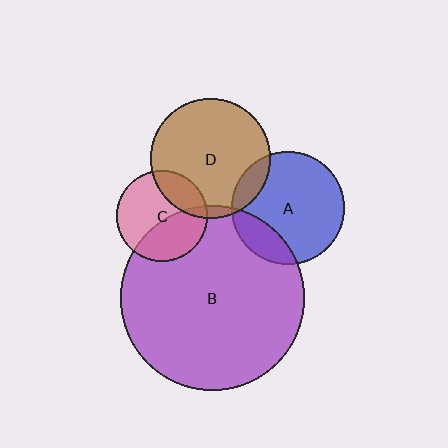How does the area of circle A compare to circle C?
Approximately 1.6 times.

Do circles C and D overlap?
Yes.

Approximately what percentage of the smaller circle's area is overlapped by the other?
Approximately 25%.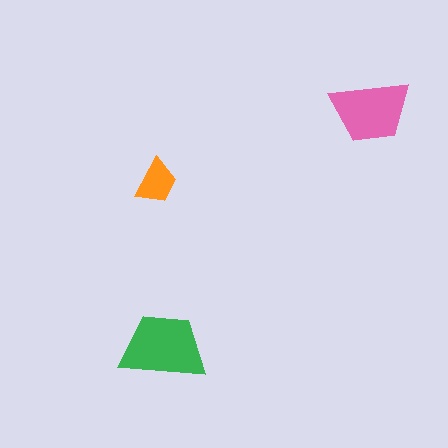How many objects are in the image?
There are 3 objects in the image.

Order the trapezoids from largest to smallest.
the green one, the pink one, the orange one.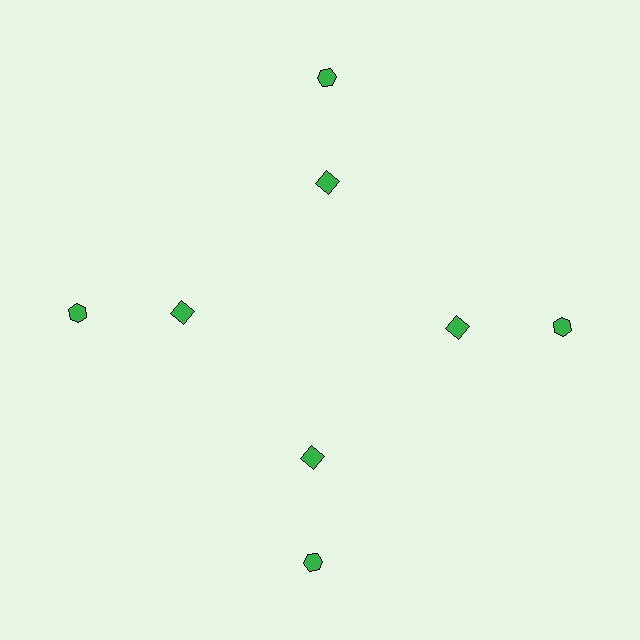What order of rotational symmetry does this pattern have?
This pattern has 4-fold rotational symmetry.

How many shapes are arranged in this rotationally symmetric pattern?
There are 8 shapes, arranged in 4 groups of 2.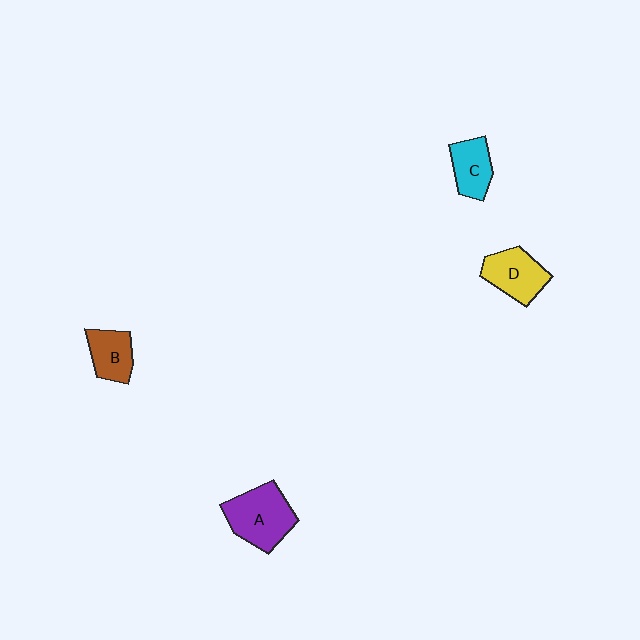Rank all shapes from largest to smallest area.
From largest to smallest: A (purple), D (yellow), C (cyan), B (brown).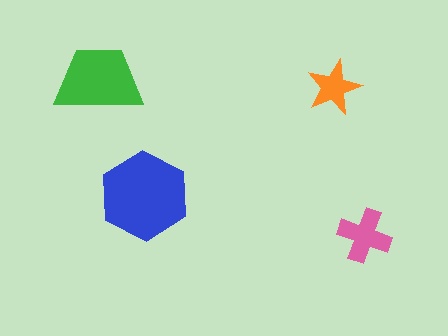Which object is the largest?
The blue hexagon.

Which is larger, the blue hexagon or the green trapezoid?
The blue hexagon.